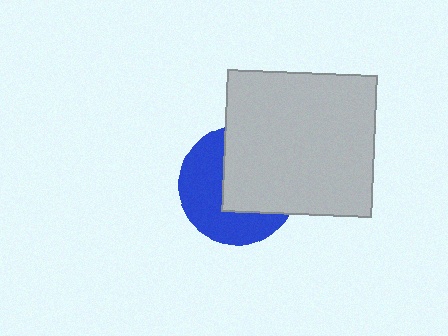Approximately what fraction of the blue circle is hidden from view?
Roughly 50% of the blue circle is hidden behind the light gray rectangle.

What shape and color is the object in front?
The object in front is a light gray rectangle.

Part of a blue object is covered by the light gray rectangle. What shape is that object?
It is a circle.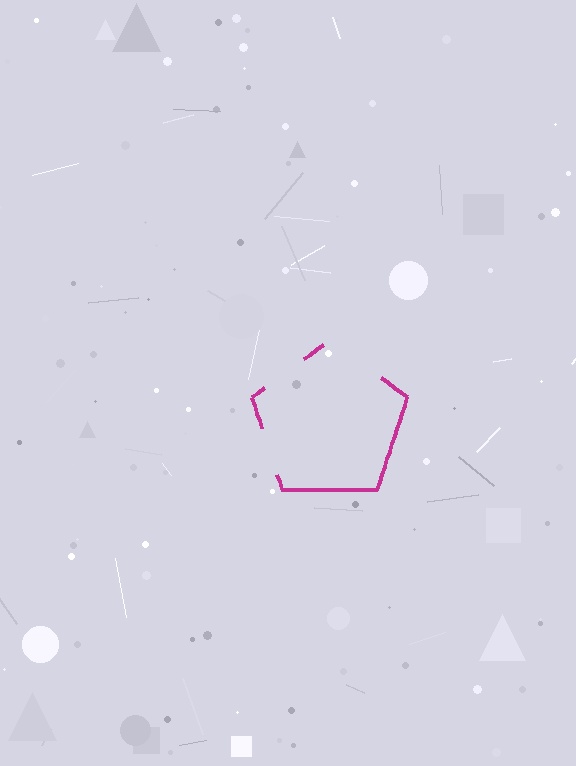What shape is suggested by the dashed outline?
The dashed outline suggests a pentagon.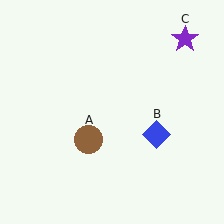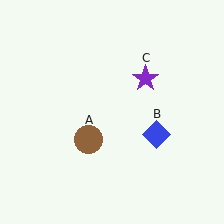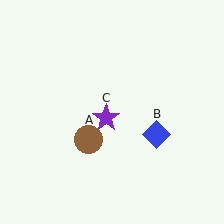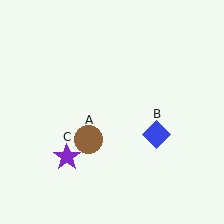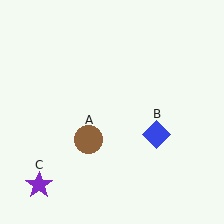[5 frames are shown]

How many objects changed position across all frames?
1 object changed position: purple star (object C).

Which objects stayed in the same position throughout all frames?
Brown circle (object A) and blue diamond (object B) remained stationary.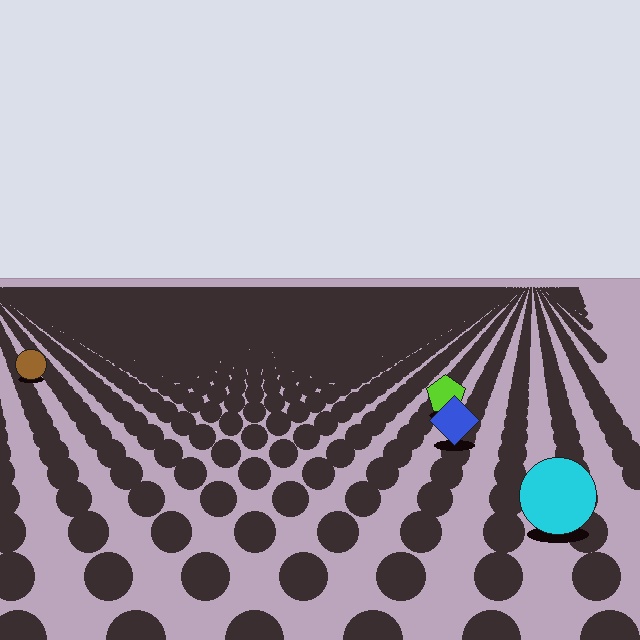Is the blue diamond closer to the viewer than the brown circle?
Yes. The blue diamond is closer — you can tell from the texture gradient: the ground texture is coarser near it.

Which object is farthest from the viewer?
The brown circle is farthest from the viewer. It appears smaller and the ground texture around it is denser.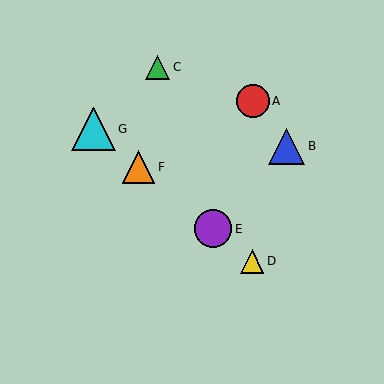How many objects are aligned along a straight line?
4 objects (D, E, F, G) are aligned along a straight line.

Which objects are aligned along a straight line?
Objects D, E, F, G are aligned along a straight line.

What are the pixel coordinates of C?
Object C is at (158, 67).